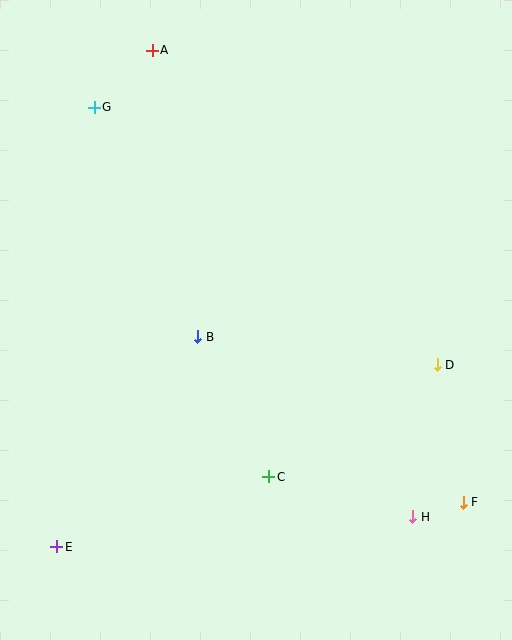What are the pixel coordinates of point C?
Point C is at (269, 477).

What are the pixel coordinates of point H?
Point H is at (413, 517).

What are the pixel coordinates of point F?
Point F is at (463, 503).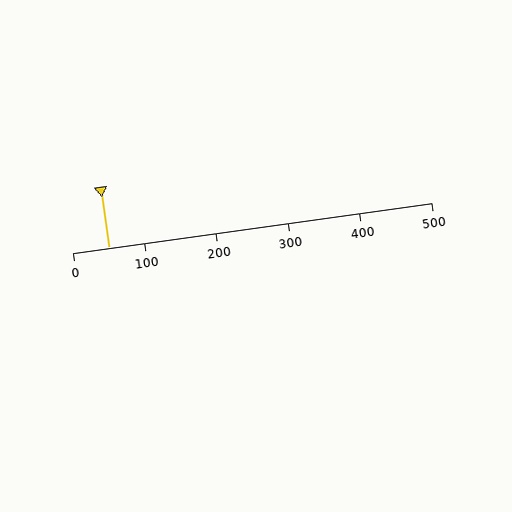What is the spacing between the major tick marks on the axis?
The major ticks are spaced 100 apart.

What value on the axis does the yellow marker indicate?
The marker indicates approximately 50.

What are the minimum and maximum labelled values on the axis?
The axis runs from 0 to 500.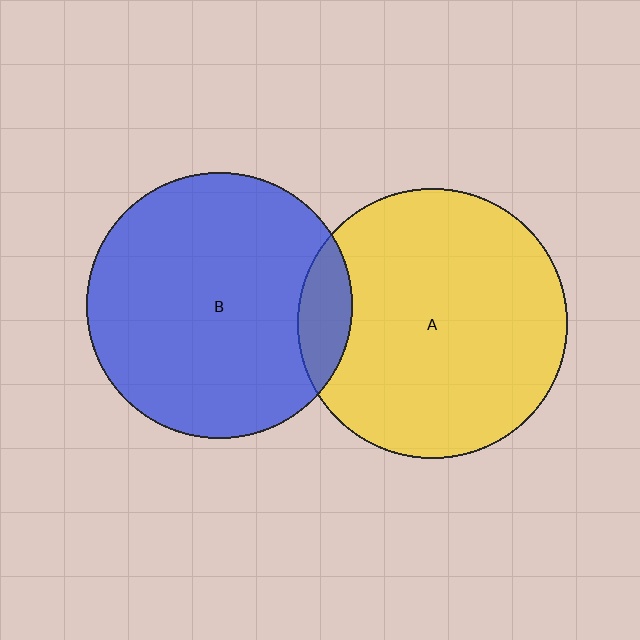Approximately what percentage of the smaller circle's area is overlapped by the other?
Approximately 10%.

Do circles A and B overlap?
Yes.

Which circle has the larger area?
Circle A (yellow).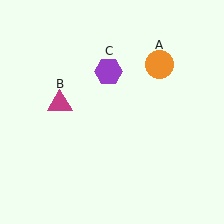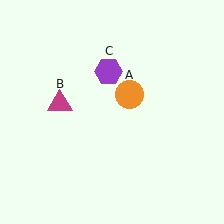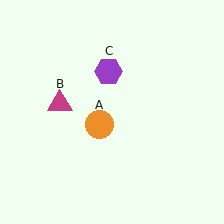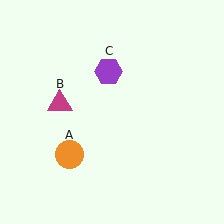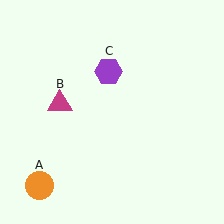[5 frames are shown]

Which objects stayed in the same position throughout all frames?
Magenta triangle (object B) and purple hexagon (object C) remained stationary.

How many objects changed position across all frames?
1 object changed position: orange circle (object A).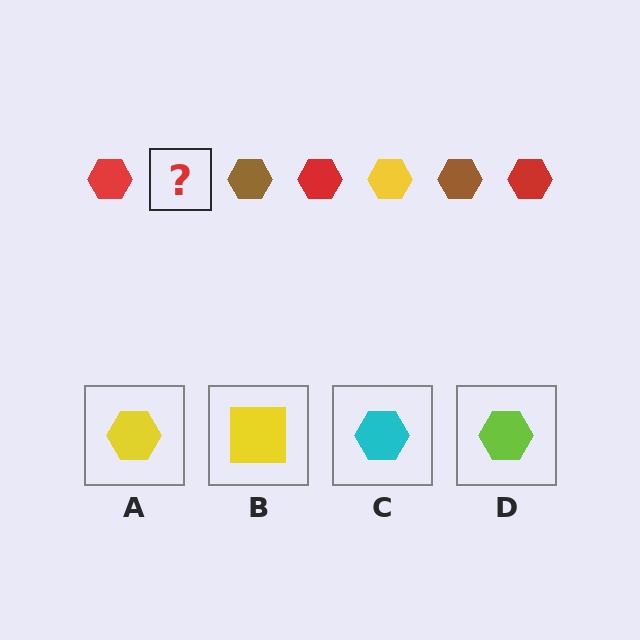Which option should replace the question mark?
Option A.